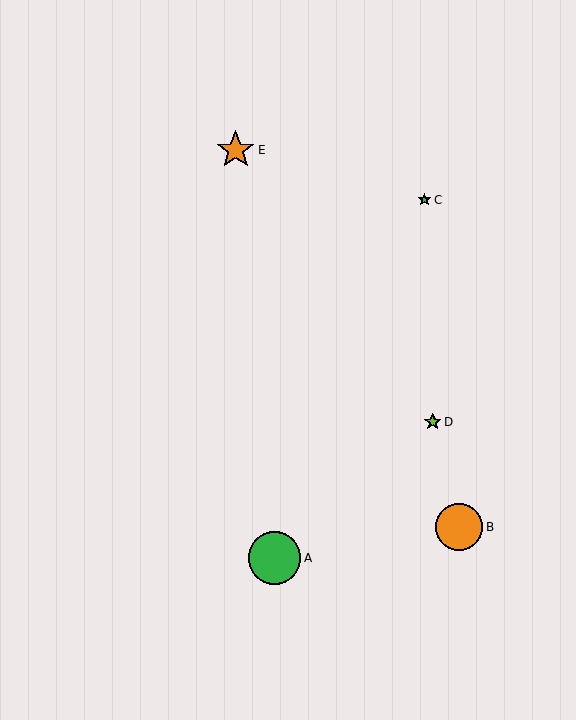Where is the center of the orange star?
The center of the orange star is at (236, 150).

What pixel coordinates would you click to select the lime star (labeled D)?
Click at (433, 422) to select the lime star D.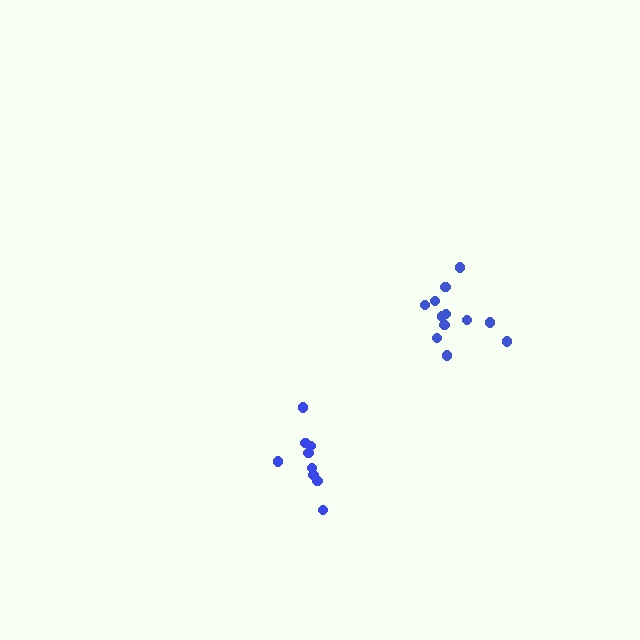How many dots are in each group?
Group 1: 9 dots, Group 2: 12 dots (21 total).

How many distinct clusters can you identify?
There are 2 distinct clusters.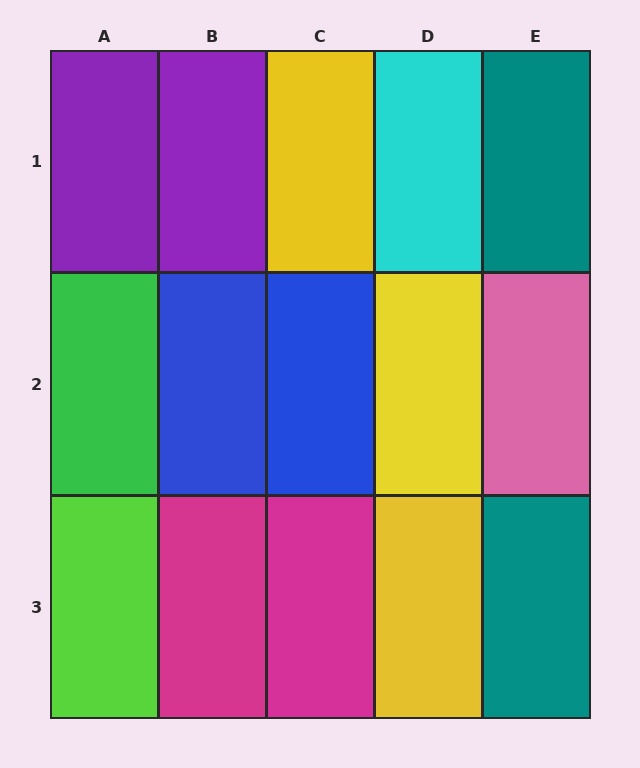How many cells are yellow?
3 cells are yellow.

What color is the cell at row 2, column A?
Green.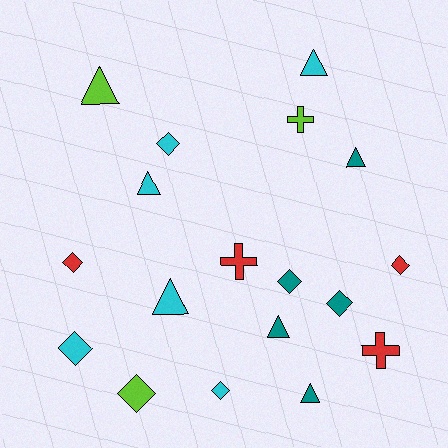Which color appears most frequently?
Cyan, with 6 objects.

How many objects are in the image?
There are 18 objects.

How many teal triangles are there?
There are 3 teal triangles.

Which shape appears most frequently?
Diamond, with 8 objects.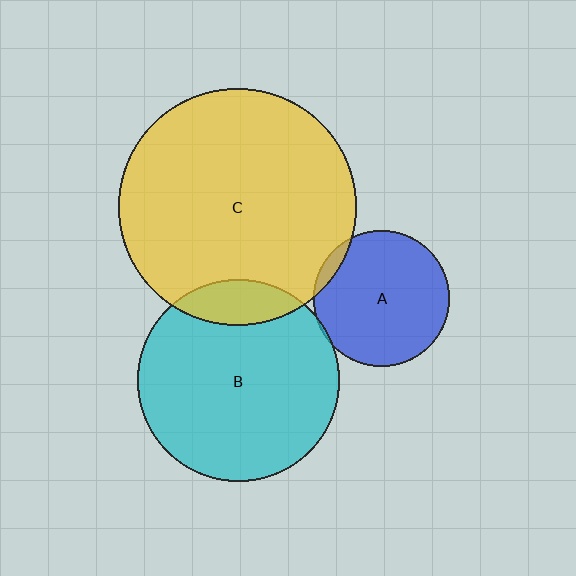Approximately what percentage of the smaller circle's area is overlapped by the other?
Approximately 5%.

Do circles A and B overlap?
Yes.